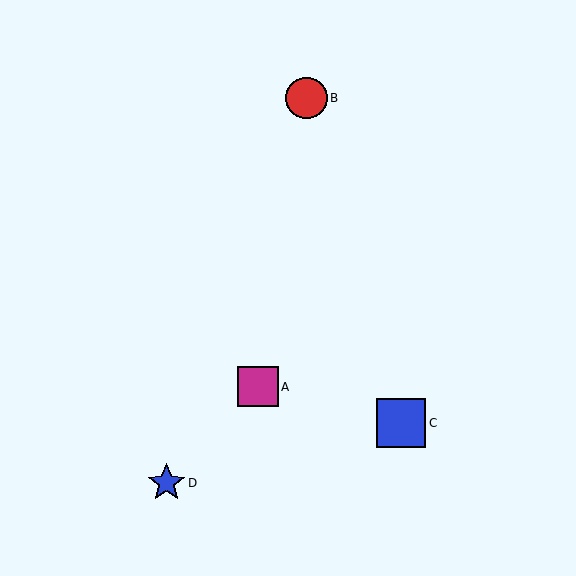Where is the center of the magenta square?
The center of the magenta square is at (258, 387).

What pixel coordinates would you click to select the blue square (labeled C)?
Click at (401, 423) to select the blue square C.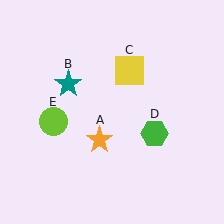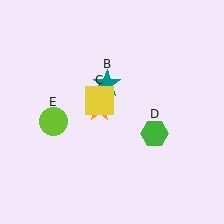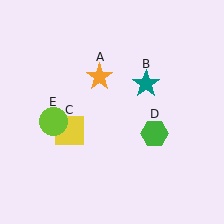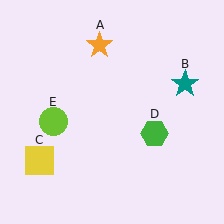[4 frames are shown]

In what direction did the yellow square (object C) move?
The yellow square (object C) moved down and to the left.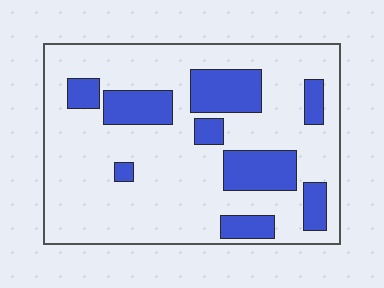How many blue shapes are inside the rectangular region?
9.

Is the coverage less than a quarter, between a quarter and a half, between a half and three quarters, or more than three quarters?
Less than a quarter.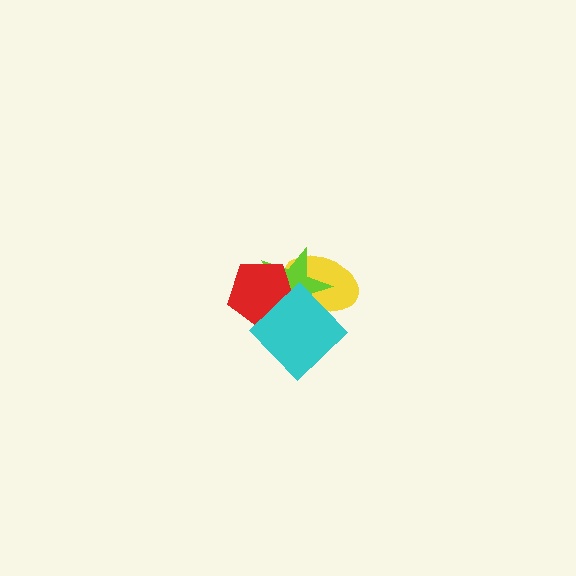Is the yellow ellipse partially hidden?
Yes, it is partially covered by another shape.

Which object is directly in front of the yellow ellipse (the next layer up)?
The lime star is directly in front of the yellow ellipse.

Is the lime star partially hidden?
Yes, it is partially covered by another shape.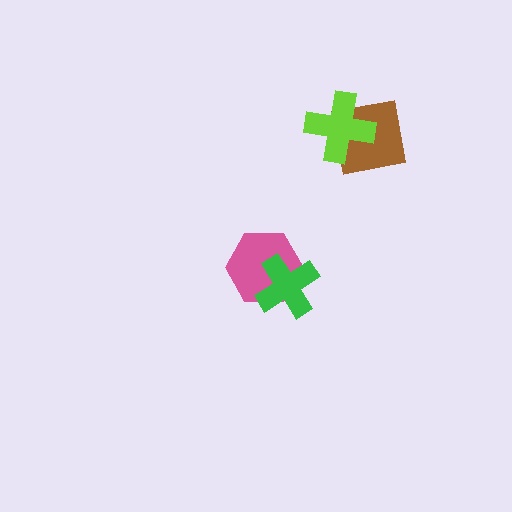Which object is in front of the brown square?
The lime cross is in front of the brown square.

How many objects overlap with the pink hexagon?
1 object overlaps with the pink hexagon.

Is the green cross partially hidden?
No, no other shape covers it.